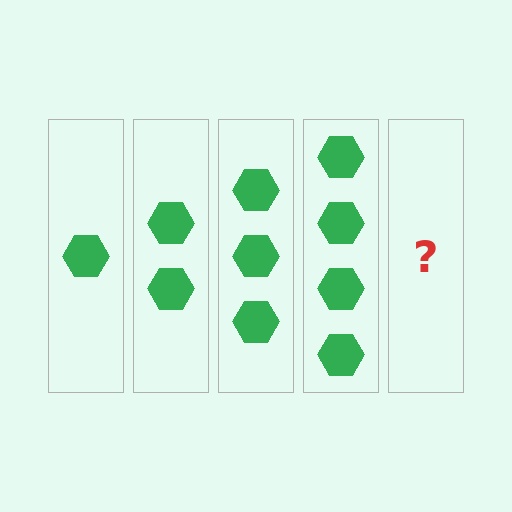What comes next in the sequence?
The next element should be 5 hexagons.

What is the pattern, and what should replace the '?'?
The pattern is that each step adds one more hexagon. The '?' should be 5 hexagons.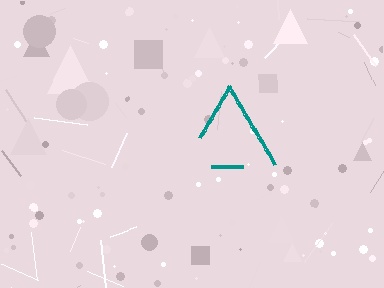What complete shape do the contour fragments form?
The contour fragments form a triangle.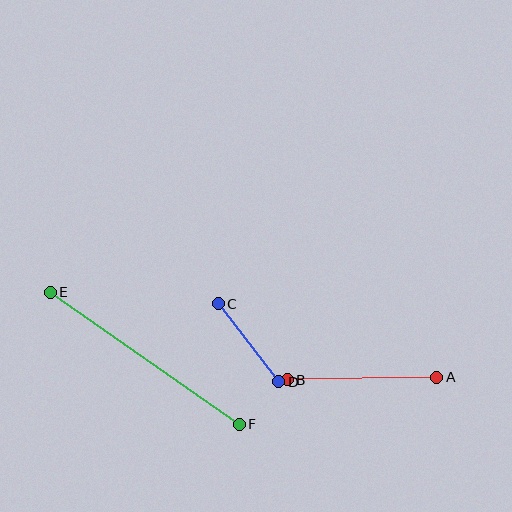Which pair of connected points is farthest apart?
Points E and F are farthest apart.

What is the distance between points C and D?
The distance is approximately 99 pixels.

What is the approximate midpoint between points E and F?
The midpoint is at approximately (145, 358) pixels.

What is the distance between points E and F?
The distance is approximately 230 pixels.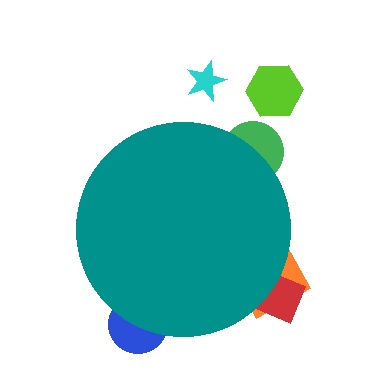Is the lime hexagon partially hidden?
No, the lime hexagon is fully visible.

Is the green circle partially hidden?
Yes, the green circle is partially hidden behind the teal circle.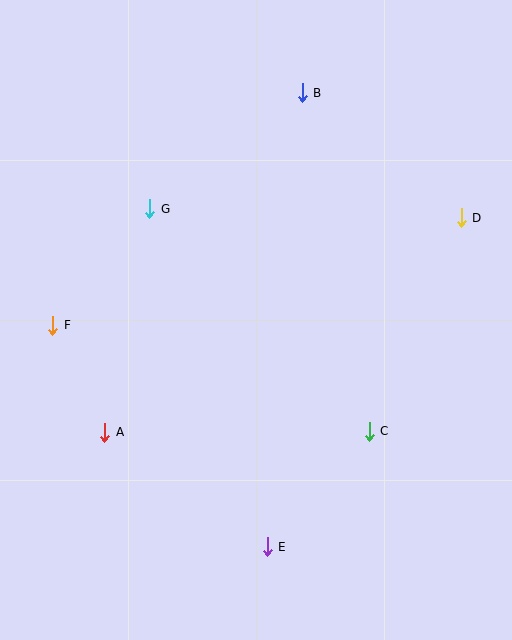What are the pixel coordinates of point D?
Point D is at (461, 218).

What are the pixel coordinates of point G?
Point G is at (150, 209).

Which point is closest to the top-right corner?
Point D is closest to the top-right corner.